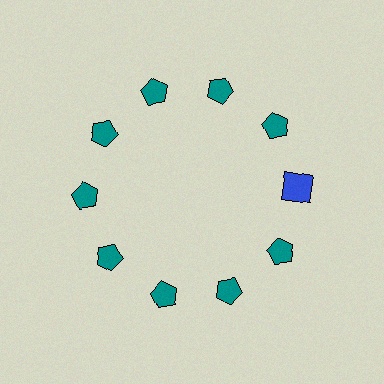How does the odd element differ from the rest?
It differs in both color (blue instead of teal) and shape (square instead of pentagon).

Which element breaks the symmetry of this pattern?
The blue square at roughly the 3 o'clock position breaks the symmetry. All other shapes are teal pentagons.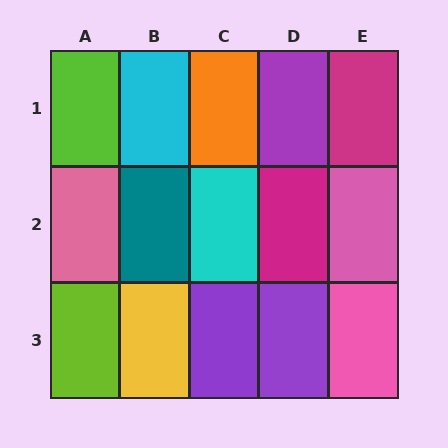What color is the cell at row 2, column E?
Pink.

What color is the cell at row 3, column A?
Lime.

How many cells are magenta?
2 cells are magenta.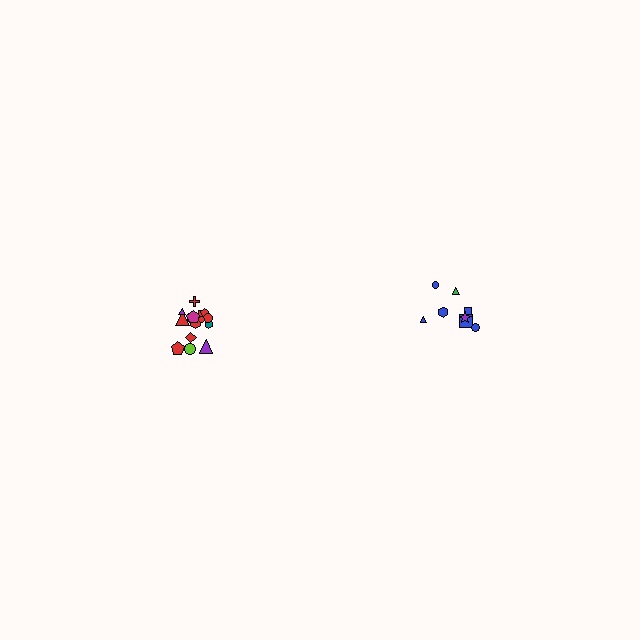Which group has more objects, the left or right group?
The left group.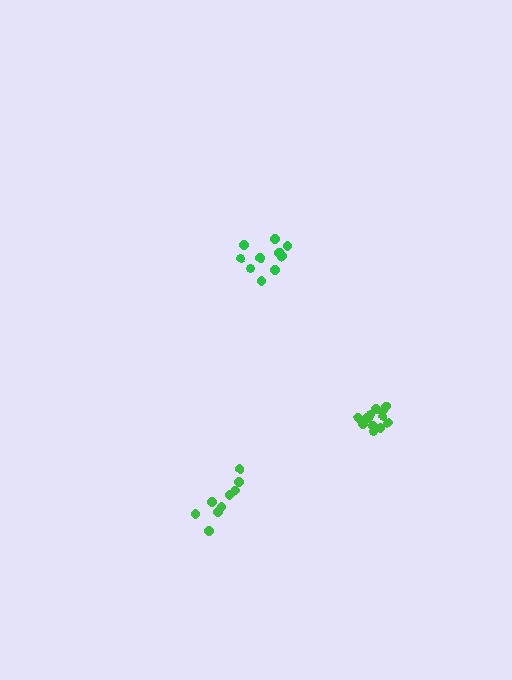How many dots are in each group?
Group 1: 9 dots, Group 2: 10 dots, Group 3: 12 dots (31 total).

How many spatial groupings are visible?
There are 3 spatial groupings.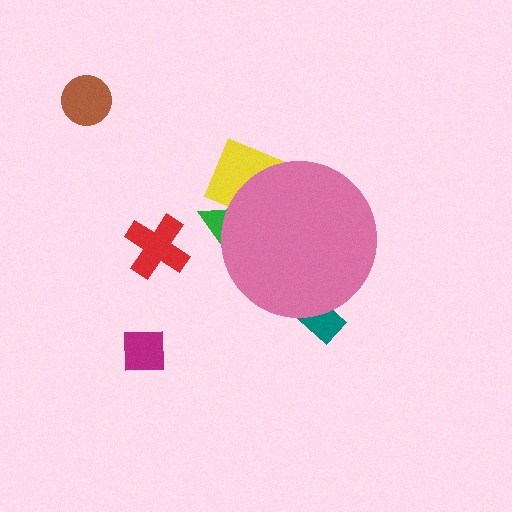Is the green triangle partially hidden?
Yes, the green triangle is partially hidden behind the pink circle.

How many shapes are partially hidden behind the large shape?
3 shapes are partially hidden.